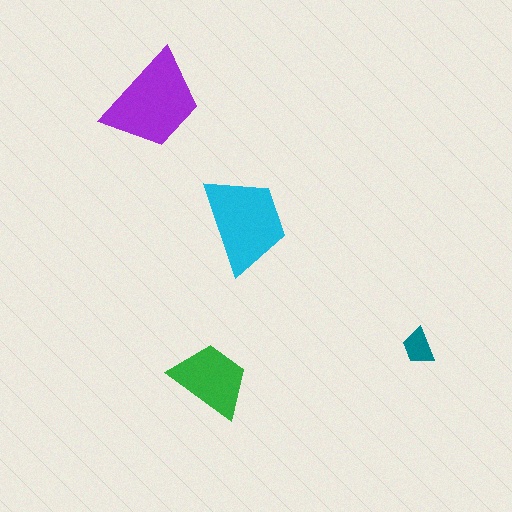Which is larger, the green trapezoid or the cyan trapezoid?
The cyan one.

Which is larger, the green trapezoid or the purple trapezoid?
The purple one.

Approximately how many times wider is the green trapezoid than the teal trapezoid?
About 2 times wider.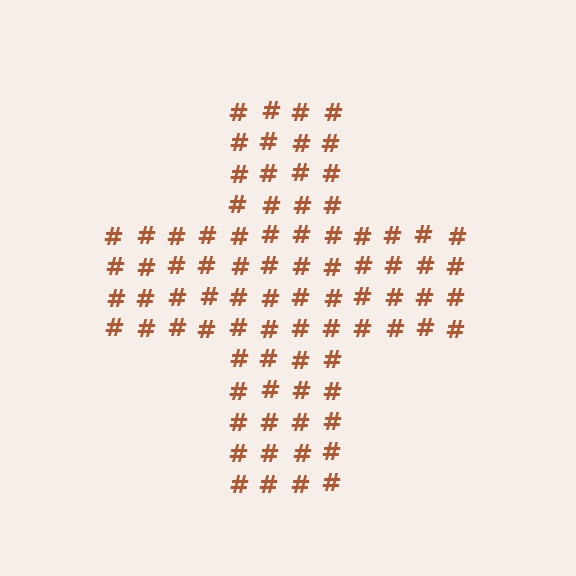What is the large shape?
The large shape is a cross.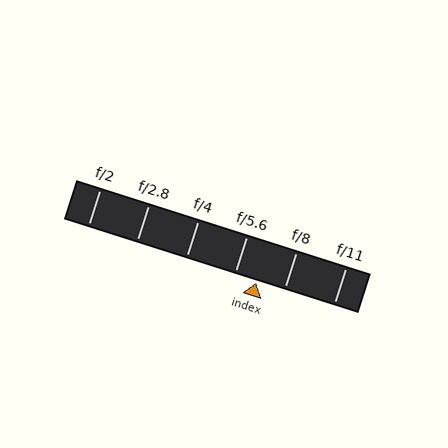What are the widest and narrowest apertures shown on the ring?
The widest aperture shown is f/2 and the narrowest is f/11.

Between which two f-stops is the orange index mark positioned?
The index mark is between f/5.6 and f/8.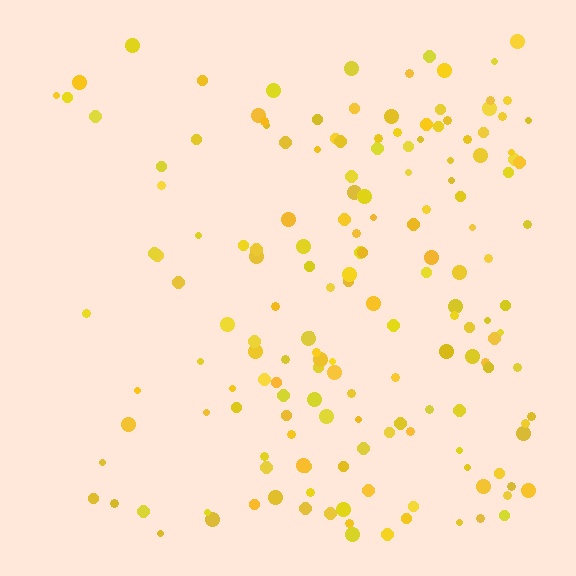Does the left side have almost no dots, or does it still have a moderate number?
Still a moderate number, just noticeably fewer than the right.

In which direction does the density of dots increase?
From left to right, with the right side densest.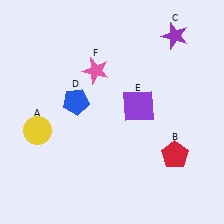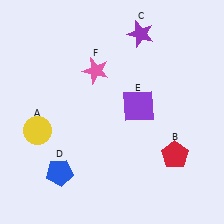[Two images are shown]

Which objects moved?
The objects that moved are: the purple star (C), the blue pentagon (D).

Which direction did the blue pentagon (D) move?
The blue pentagon (D) moved down.